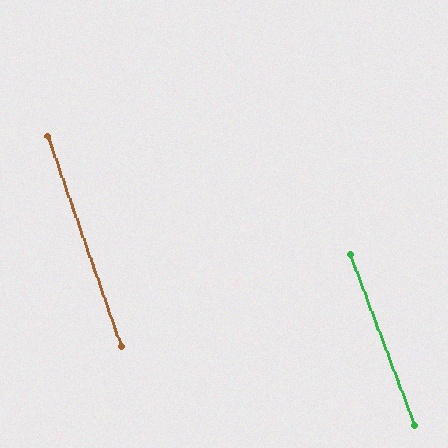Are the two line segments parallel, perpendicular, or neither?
Parallel — their directions differ by only 1.4°.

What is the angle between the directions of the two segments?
Approximately 1 degree.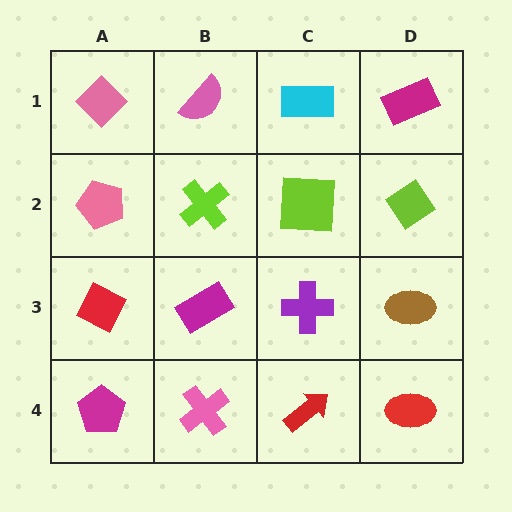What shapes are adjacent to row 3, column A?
A pink pentagon (row 2, column A), a magenta pentagon (row 4, column A), a magenta rectangle (row 3, column B).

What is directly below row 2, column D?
A brown ellipse.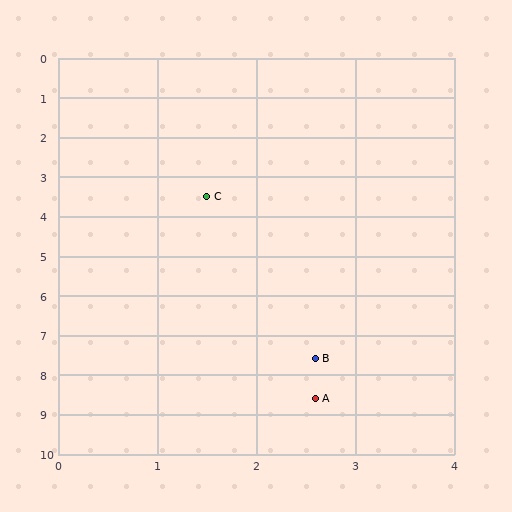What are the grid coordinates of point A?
Point A is at approximately (2.6, 8.6).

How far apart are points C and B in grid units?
Points C and B are about 4.2 grid units apart.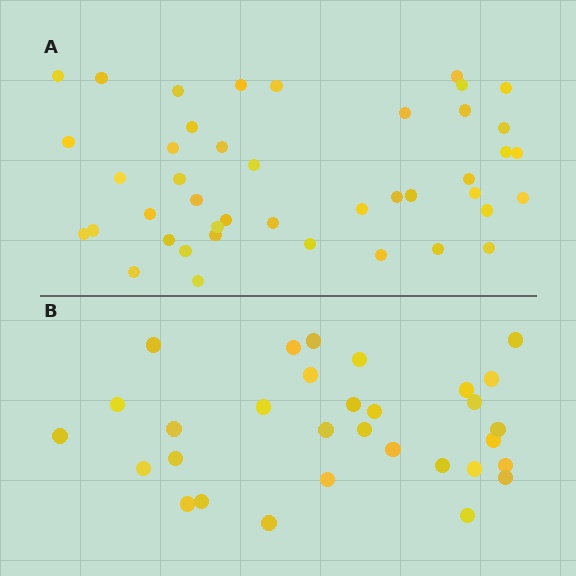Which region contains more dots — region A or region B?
Region A (the top region) has more dots.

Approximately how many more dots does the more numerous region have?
Region A has roughly 12 or so more dots than region B.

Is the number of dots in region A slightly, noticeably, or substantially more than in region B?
Region A has noticeably more, but not dramatically so. The ratio is roughly 1.4 to 1.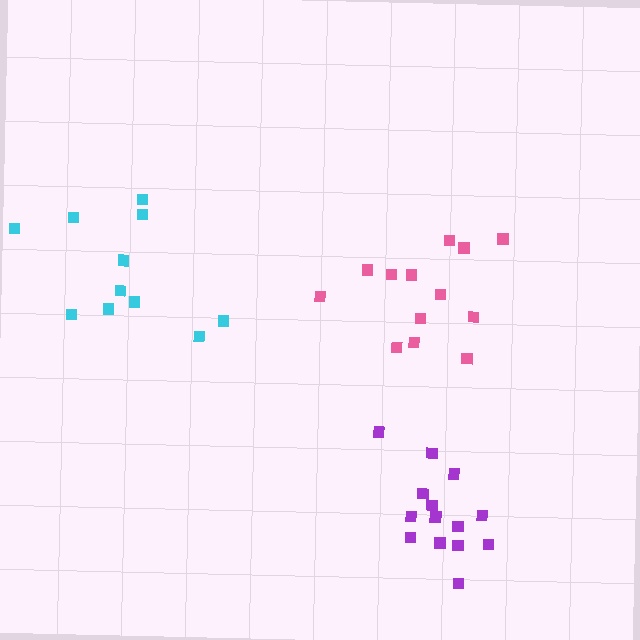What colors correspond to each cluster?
The clusters are colored: pink, cyan, purple.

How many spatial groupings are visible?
There are 3 spatial groupings.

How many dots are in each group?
Group 1: 13 dots, Group 2: 11 dots, Group 3: 14 dots (38 total).